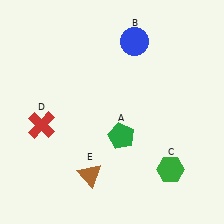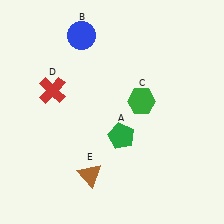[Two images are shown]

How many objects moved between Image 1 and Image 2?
3 objects moved between the two images.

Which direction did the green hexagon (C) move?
The green hexagon (C) moved up.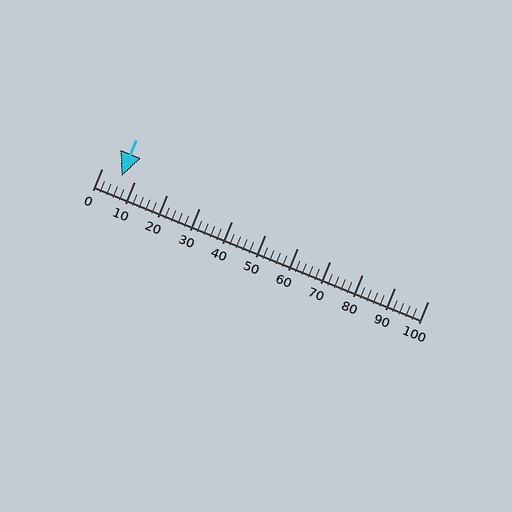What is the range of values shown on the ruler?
The ruler shows values from 0 to 100.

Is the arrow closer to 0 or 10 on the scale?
The arrow is closer to 10.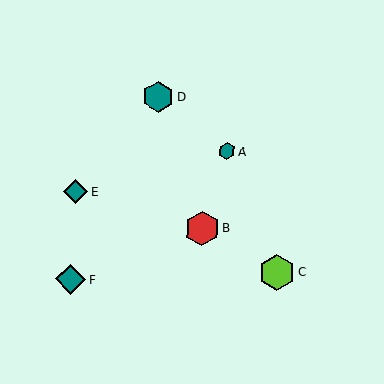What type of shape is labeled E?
Shape E is a teal diamond.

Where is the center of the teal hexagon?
The center of the teal hexagon is at (227, 151).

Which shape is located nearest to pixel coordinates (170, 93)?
The teal hexagon (labeled D) at (158, 97) is nearest to that location.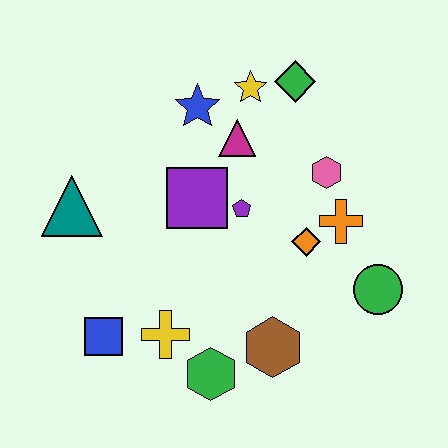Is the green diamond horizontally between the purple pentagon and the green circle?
Yes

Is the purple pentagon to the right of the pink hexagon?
No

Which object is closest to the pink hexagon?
The orange cross is closest to the pink hexagon.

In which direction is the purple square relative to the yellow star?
The purple square is below the yellow star.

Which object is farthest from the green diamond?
The blue square is farthest from the green diamond.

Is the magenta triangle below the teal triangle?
No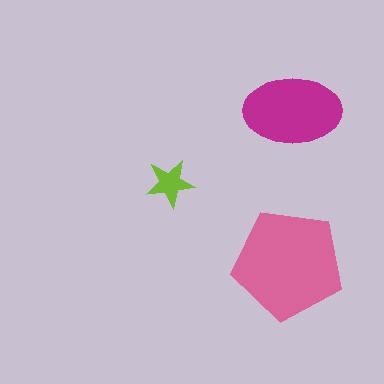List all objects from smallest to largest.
The lime star, the magenta ellipse, the pink pentagon.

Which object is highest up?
The magenta ellipse is topmost.